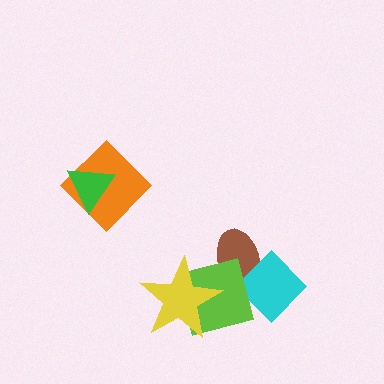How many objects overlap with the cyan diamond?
2 objects overlap with the cyan diamond.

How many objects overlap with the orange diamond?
1 object overlaps with the orange diamond.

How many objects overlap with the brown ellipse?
2 objects overlap with the brown ellipse.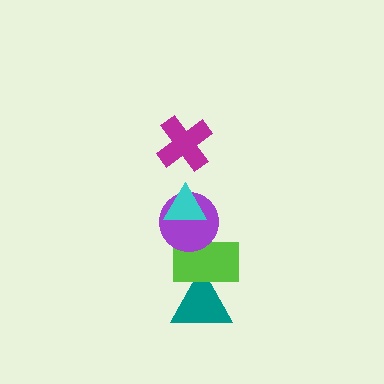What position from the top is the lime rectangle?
The lime rectangle is 4th from the top.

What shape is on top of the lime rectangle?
The purple circle is on top of the lime rectangle.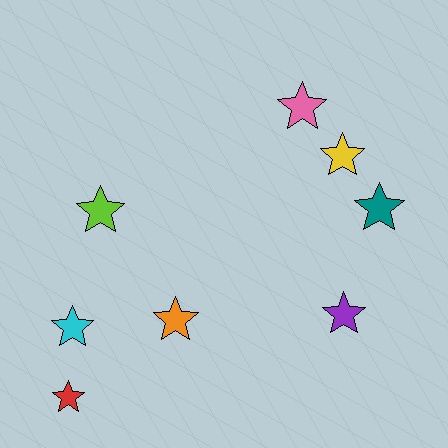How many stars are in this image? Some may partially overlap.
There are 8 stars.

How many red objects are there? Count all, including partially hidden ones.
There is 1 red object.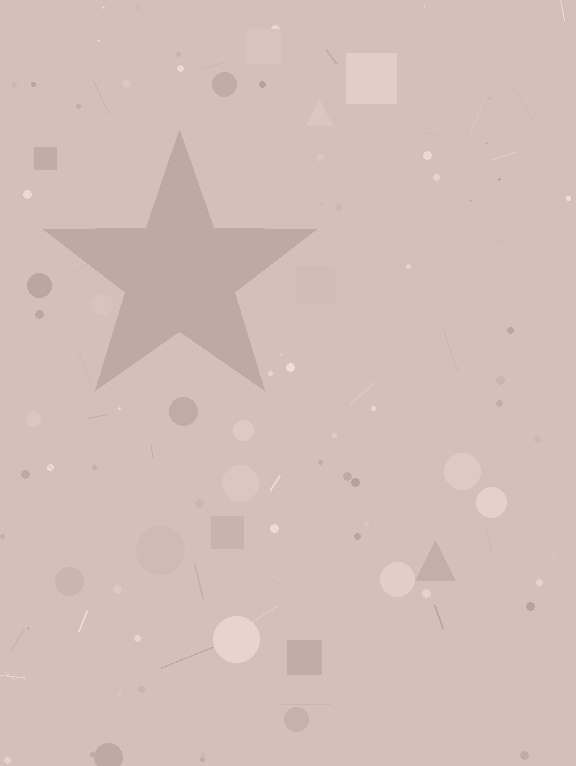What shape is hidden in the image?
A star is hidden in the image.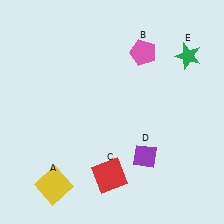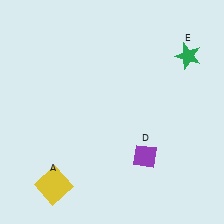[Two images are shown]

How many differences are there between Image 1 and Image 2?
There are 2 differences between the two images.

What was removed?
The red square (C), the pink pentagon (B) were removed in Image 2.